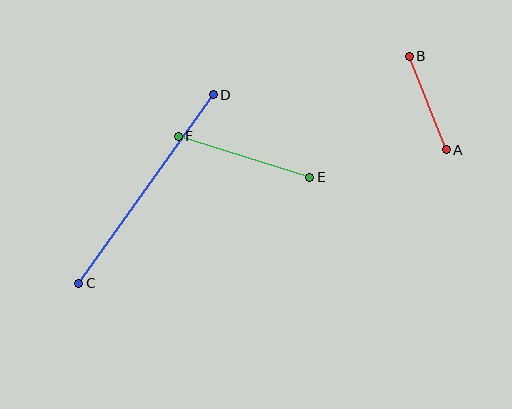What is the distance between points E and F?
The distance is approximately 138 pixels.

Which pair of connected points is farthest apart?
Points C and D are farthest apart.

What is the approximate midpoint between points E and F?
The midpoint is at approximately (244, 157) pixels.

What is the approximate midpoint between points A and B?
The midpoint is at approximately (428, 103) pixels.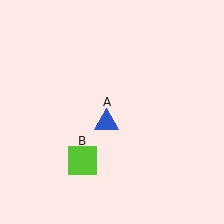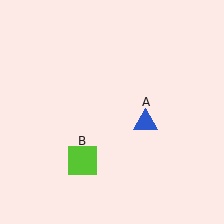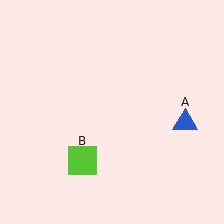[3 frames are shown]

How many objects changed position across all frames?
1 object changed position: blue triangle (object A).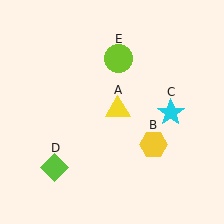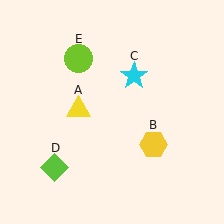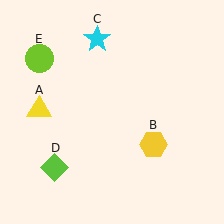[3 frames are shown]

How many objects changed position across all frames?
3 objects changed position: yellow triangle (object A), cyan star (object C), lime circle (object E).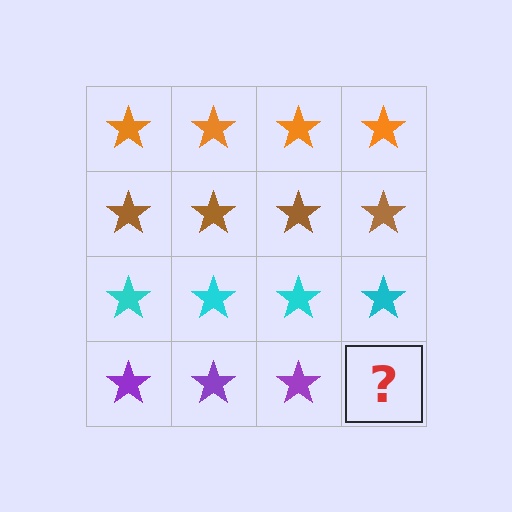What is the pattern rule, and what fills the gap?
The rule is that each row has a consistent color. The gap should be filled with a purple star.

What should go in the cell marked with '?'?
The missing cell should contain a purple star.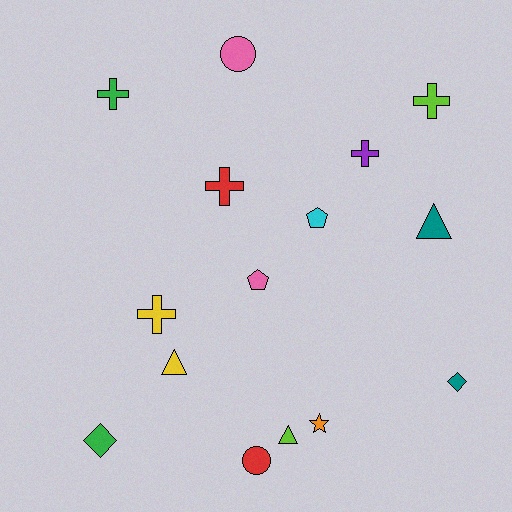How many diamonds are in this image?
There are 2 diamonds.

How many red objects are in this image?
There are 2 red objects.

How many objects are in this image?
There are 15 objects.